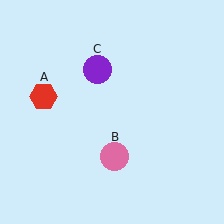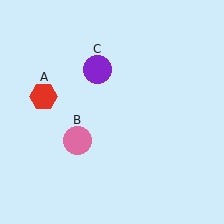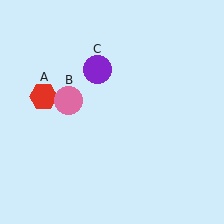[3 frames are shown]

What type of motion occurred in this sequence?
The pink circle (object B) rotated clockwise around the center of the scene.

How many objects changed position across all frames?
1 object changed position: pink circle (object B).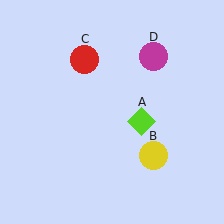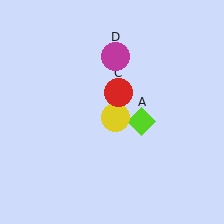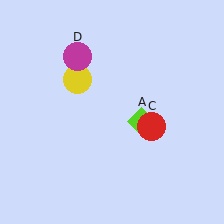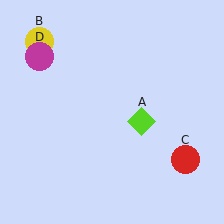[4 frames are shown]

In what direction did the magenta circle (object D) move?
The magenta circle (object D) moved left.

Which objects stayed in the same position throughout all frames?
Lime diamond (object A) remained stationary.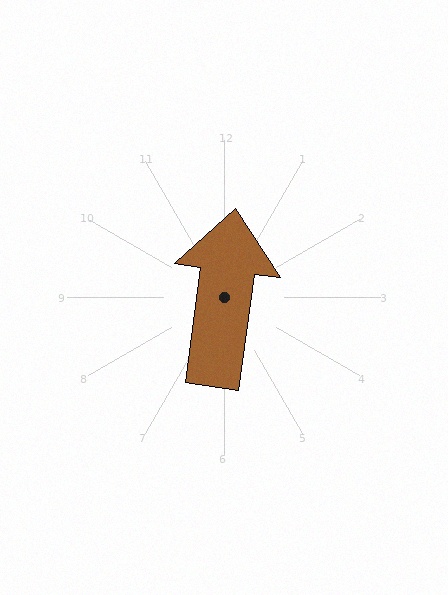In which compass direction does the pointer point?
North.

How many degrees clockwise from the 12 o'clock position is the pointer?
Approximately 8 degrees.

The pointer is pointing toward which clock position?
Roughly 12 o'clock.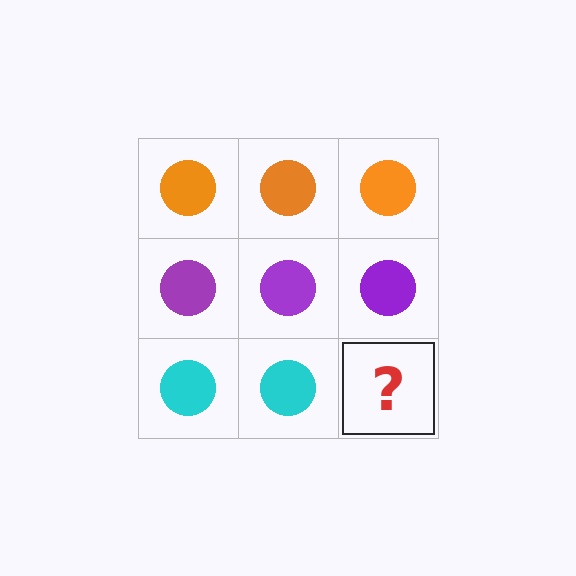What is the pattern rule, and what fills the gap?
The rule is that each row has a consistent color. The gap should be filled with a cyan circle.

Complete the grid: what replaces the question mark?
The question mark should be replaced with a cyan circle.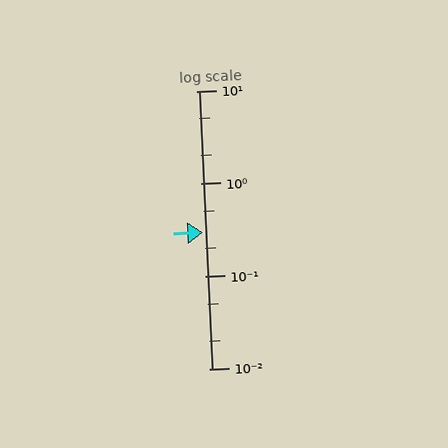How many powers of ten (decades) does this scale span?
The scale spans 3 decades, from 0.01 to 10.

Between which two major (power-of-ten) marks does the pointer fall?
The pointer is between 0.1 and 1.